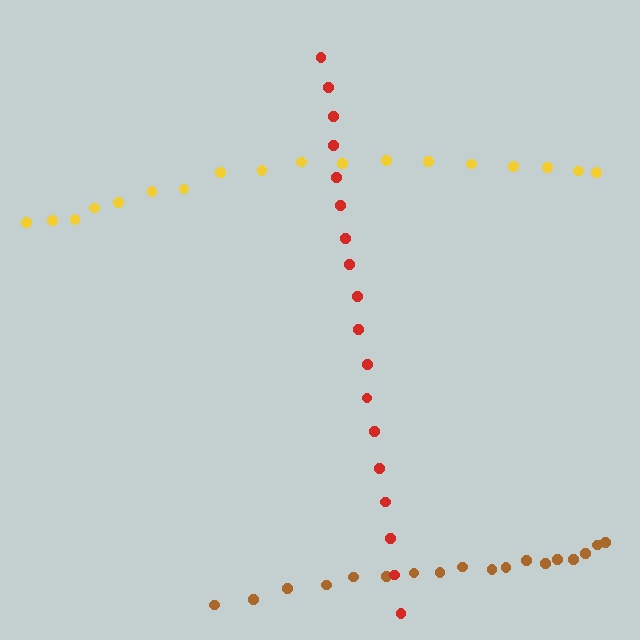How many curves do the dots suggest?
There are 3 distinct paths.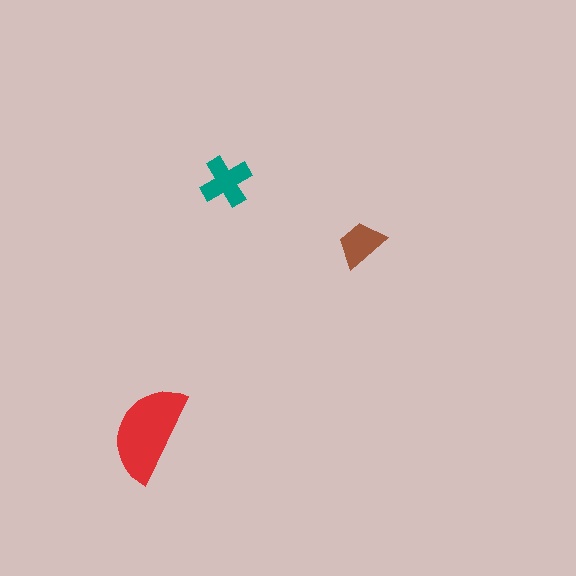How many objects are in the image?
There are 3 objects in the image.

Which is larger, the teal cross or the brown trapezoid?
The teal cross.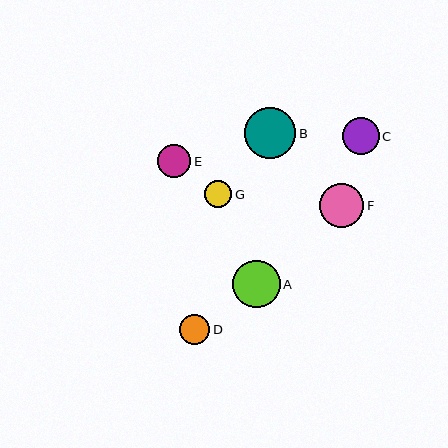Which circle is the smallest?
Circle G is the smallest with a size of approximately 27 pixels.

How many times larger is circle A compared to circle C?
Circle A is approximately 1.3 times the size of circle C.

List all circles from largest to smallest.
From largest to smallest: B, A, F, C, E, D, G.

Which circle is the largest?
Circle B is the largest with a size of approximately 51 pixels.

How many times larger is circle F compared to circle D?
Circle F is approximately 1.5 times the size of circle D.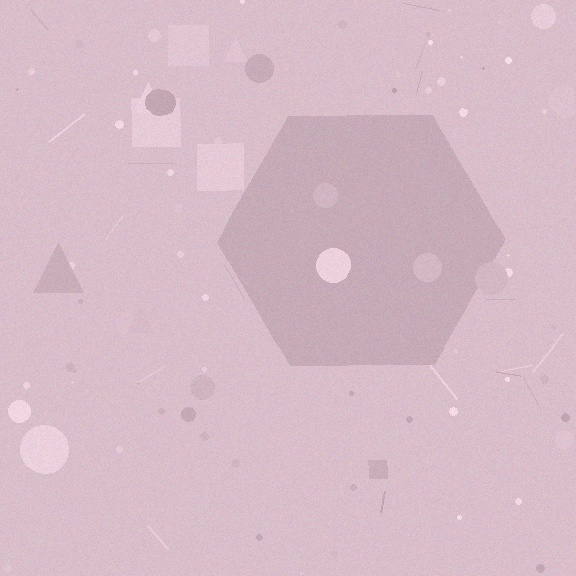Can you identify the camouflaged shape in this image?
The camouflaged shape is a hexagon.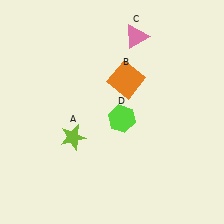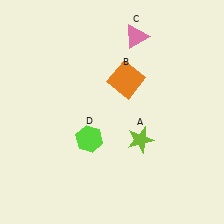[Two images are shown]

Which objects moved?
The objects that moved are: the lime star (A), the lime hexagon (D).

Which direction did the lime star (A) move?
The lime star (A) moved right.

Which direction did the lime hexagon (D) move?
The lime hexagon (D) moved left.